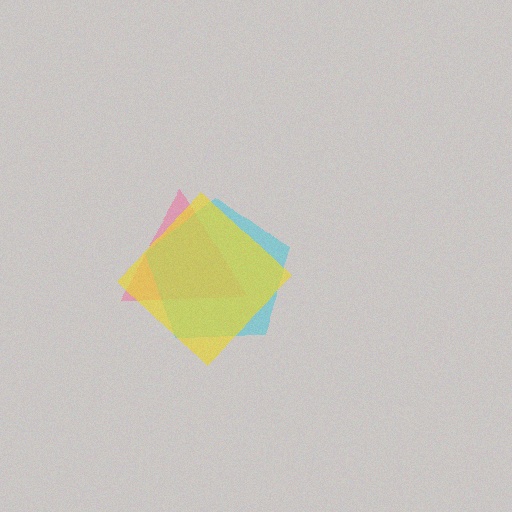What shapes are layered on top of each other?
The layered shapes are: a pink triangle, a cyan pentagon, a yellow diamond.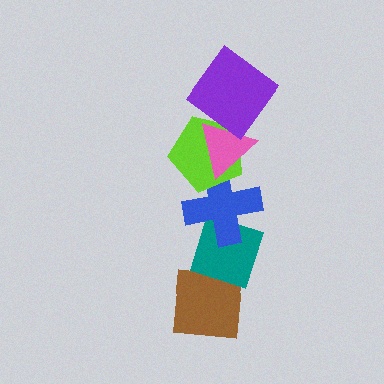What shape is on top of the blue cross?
The lime pentagon is on top of the blue cross.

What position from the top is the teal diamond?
The teal diamond is 5th from the top.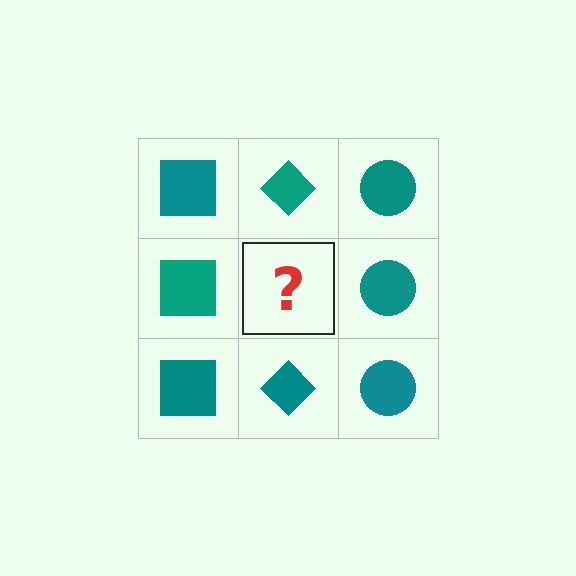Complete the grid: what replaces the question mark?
The question mark should be replaced with a teal diamond.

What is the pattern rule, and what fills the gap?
The rule is that each column has a consistent shape. The gap should be filled with a teal diamond.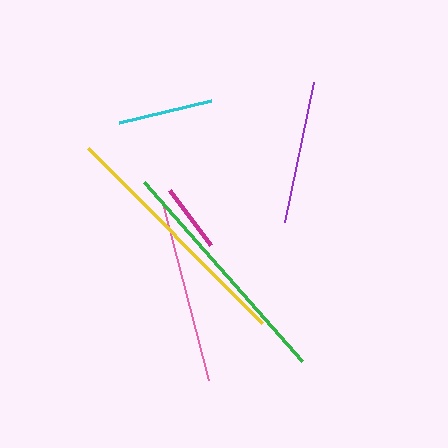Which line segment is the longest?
The yellow line is the longest at approximately 246 pixels.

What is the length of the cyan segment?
The cyan segment is approximately 94 pixels long.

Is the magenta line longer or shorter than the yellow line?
The yellow line is longer than the magenta line.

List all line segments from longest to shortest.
From longest to shortest: yellow, green, pink, purple, cyan, magenta.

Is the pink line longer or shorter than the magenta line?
The pink line is longer than the magenta line.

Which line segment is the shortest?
The magenta line is the shortest at approximately 68 pixels.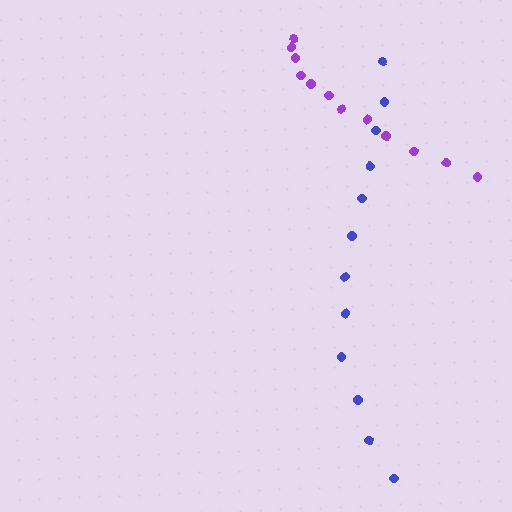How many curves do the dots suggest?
There are 2 distinct paths.